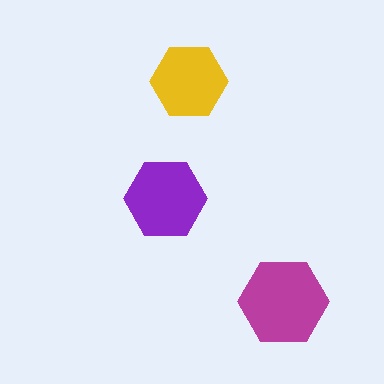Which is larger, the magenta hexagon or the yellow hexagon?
The magenta one.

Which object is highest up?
The yellow hexagon is topmost.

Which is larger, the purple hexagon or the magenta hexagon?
The magenta one.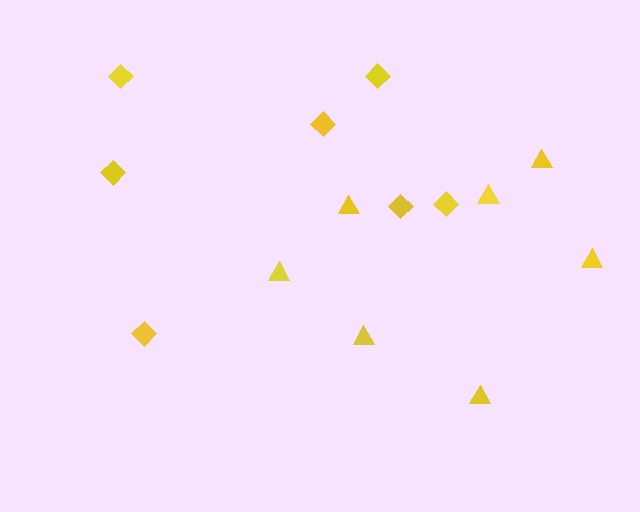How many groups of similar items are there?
There are 2 groups: one group of diamonds (7) and one group of triangles (7).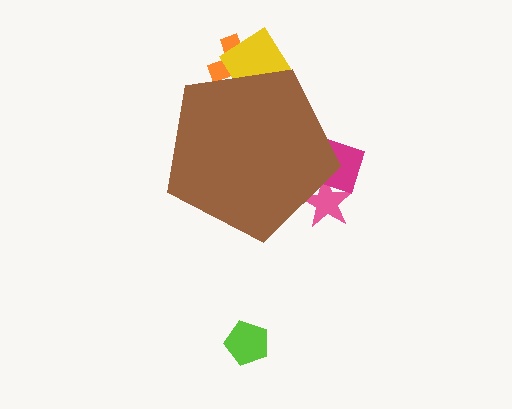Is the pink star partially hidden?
Yes, the pink star is partially hidden behind the brown pentagon.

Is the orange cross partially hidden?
Yes, the orange cross is partially hidden behind the brown pentagon.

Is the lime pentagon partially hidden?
No, the lime pentagon is fully visible.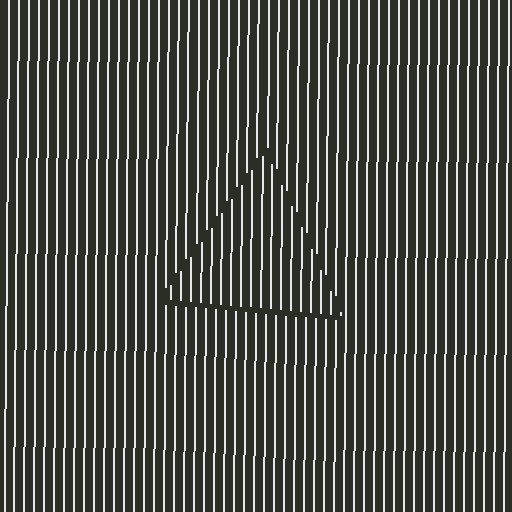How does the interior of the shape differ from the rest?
The interior of the shape contains the same grating, shifted by half a period — the contour is defined by the phase discontinuity where line-ends from the inner and outer gratings abut.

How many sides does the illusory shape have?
3 sides — the line-ends trace a triangle.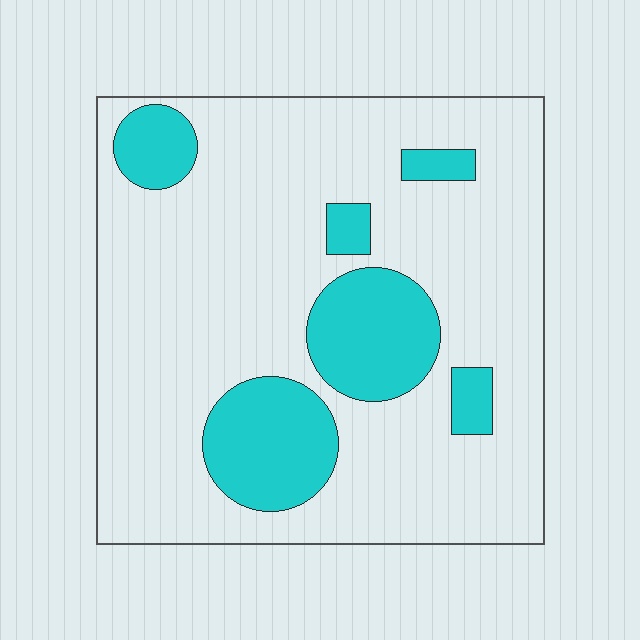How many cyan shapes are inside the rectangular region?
6.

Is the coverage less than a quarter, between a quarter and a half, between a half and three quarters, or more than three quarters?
Less than a quarter.